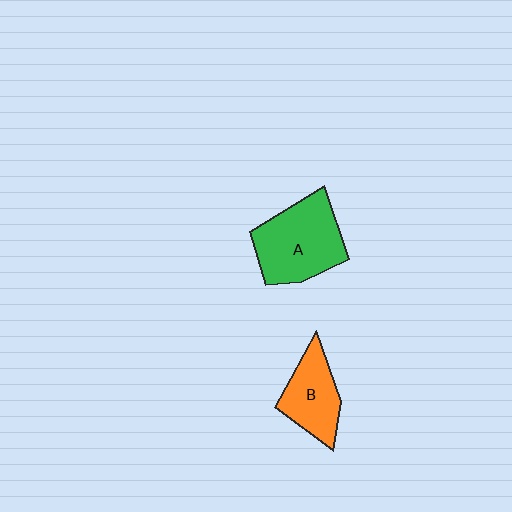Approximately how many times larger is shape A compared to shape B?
Approximately 1.5 times.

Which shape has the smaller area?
Shape B (orange).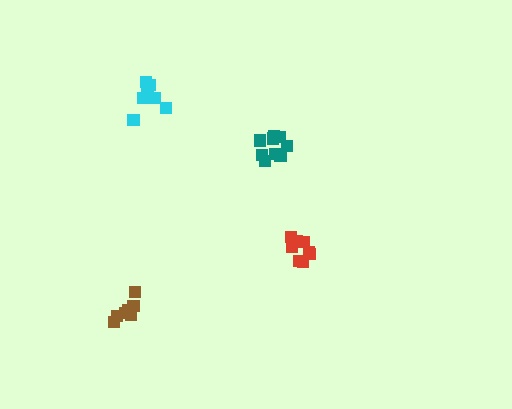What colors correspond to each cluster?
The clusters are colored: teal, cyan, red, brown.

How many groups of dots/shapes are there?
There are 4 groups.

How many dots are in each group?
Group 1: 9 dots, Group 2: 8 dots, Group 3: 8 dots, Group 4: 7 dots (32 total).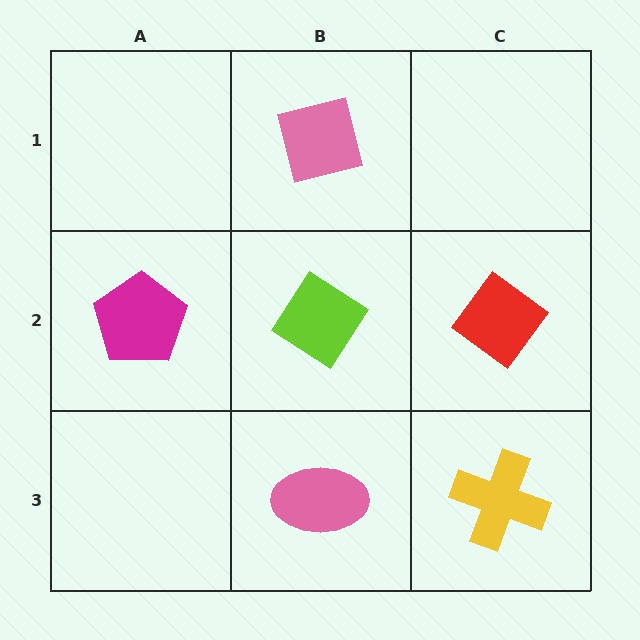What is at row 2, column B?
A lime diamond.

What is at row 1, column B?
A pink square.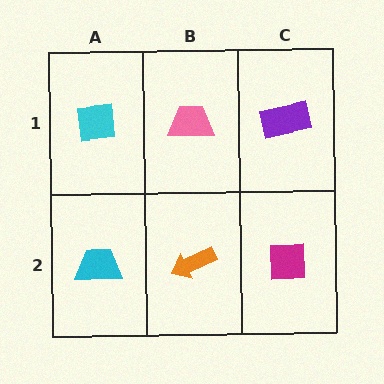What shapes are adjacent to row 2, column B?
A pink trapezoid (row 1, column B), a cyan trapezoid (row 2, column A), a magenta square (row 2, column C).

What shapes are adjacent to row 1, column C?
A magenta square (row 2, column C), a pink trapezoid (row 1, column B).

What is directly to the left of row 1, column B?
A cyan square.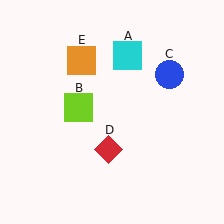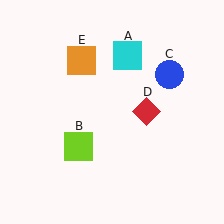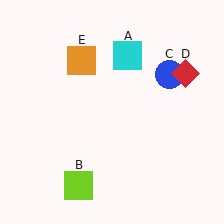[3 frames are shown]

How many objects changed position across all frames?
2 objects changed position: lime square (object B), red diamond (object D).